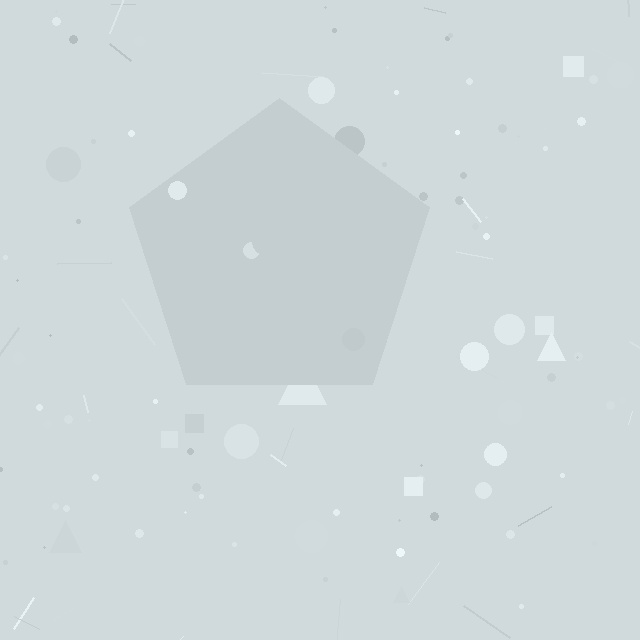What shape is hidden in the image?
A pentagon is hidden in the image.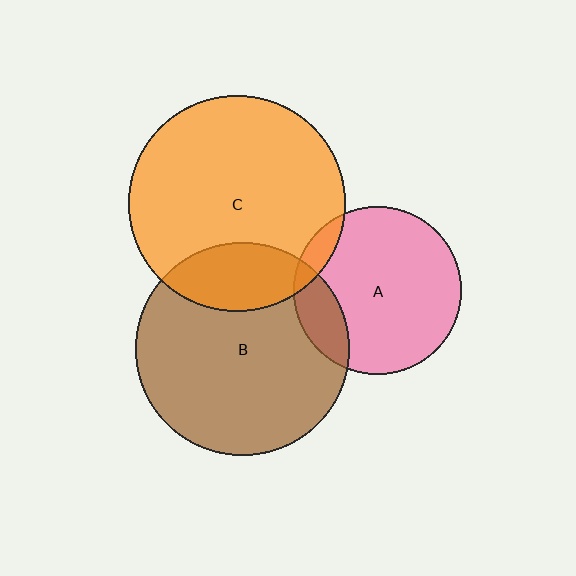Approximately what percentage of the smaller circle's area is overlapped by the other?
Approximately 10%.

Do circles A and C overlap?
Yes.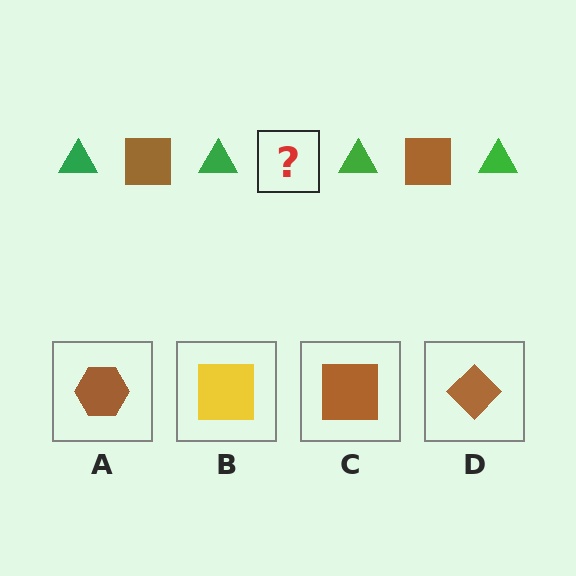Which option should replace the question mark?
Option C.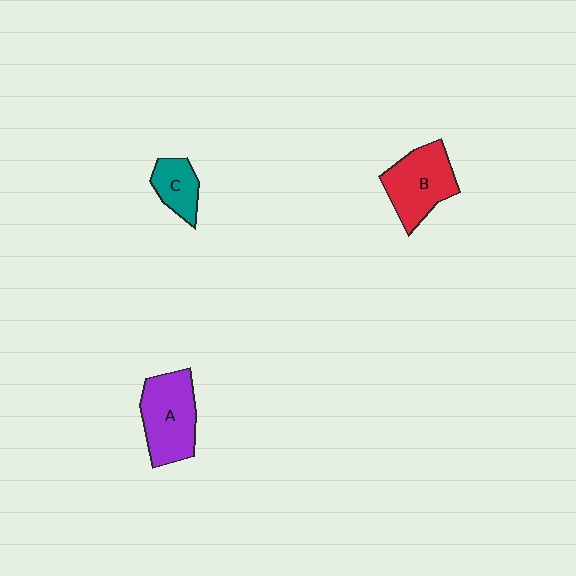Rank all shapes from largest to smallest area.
From largest to smallest: A (purple), B (red), C (teal).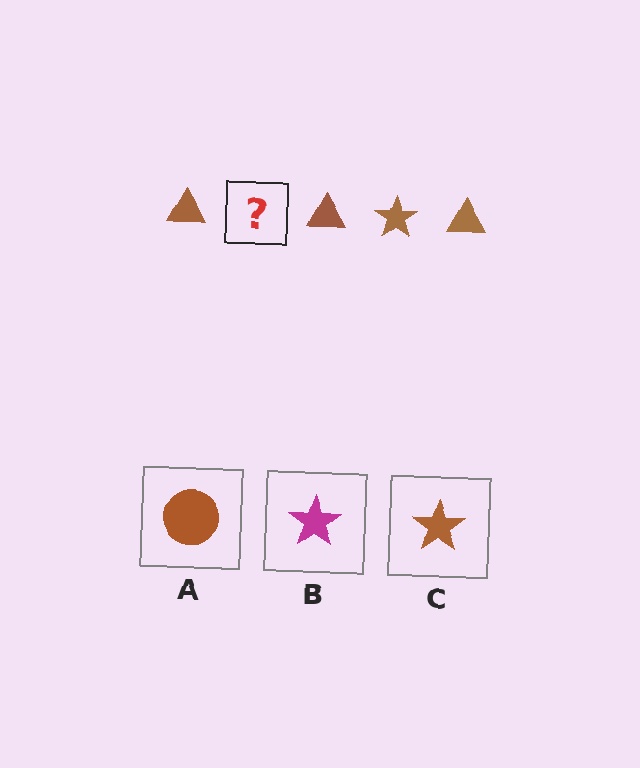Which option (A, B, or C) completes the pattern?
C.